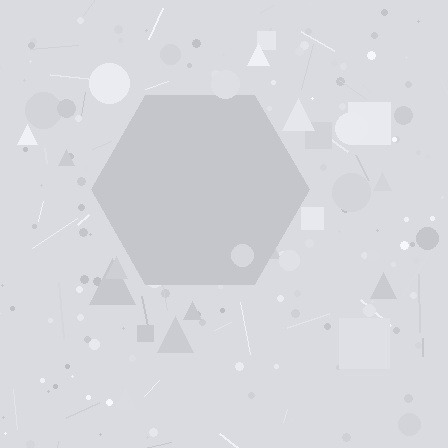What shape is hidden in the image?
A hexagon is hidden in the image.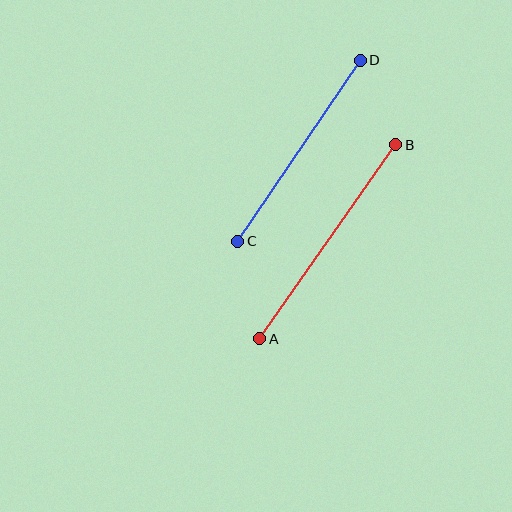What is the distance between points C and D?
The distance is approximately 219 pixels.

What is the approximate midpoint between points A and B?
The midpoint is at approximately (328, 242) pixels.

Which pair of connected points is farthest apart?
Points A and B are farthest apart.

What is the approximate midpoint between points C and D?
The midpoint is at approximately (299, 151) pixels.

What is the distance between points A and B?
The distance is approximately 237 pixels.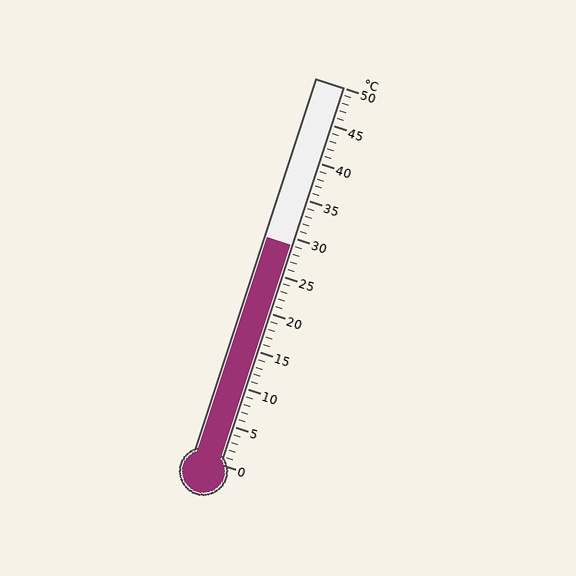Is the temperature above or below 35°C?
The temperature is below 35°C.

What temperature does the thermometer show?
The thermometer shows approximately 29°C.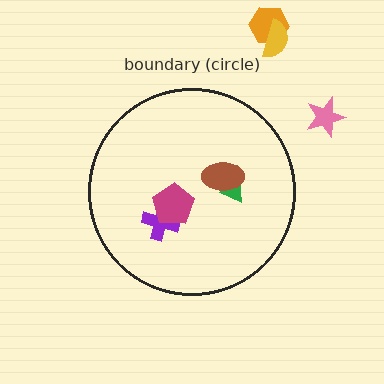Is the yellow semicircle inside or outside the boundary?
Outside.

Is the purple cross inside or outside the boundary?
Inside.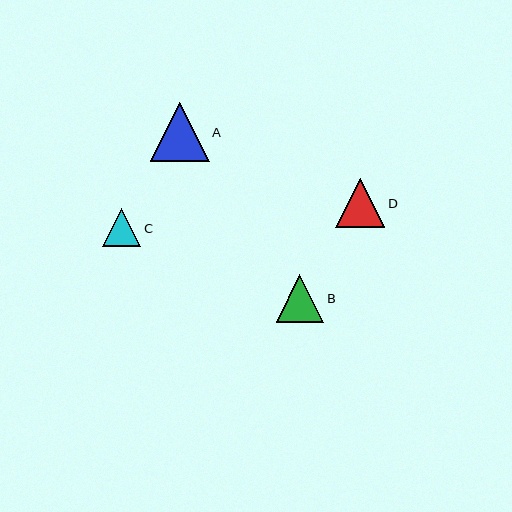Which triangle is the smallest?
Triangle C is the smallest with a size of approximately 38 pixels.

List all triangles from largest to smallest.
From largest to smallest: A, D, B, C.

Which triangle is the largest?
Triangle A is the largest with a size of approximately 59 pixels.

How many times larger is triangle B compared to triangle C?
Triangle B is approximately 1.2 times the size of triangle C.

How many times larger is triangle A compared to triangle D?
Triangle A is approximately 1.2 times the size of triangle D.